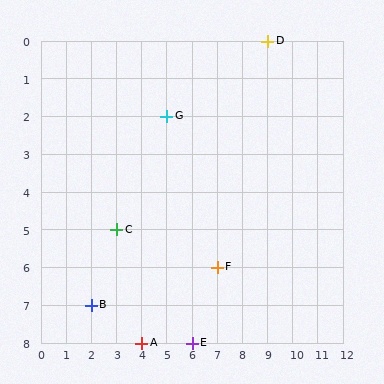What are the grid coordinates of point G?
Point G is at grid coordinates (5, 2).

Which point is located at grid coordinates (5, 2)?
Point G is at (5, 2).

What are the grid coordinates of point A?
Point A is at grid coordinates (4, 8).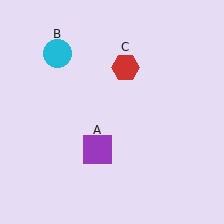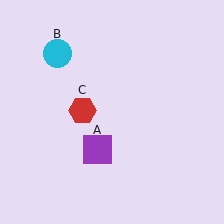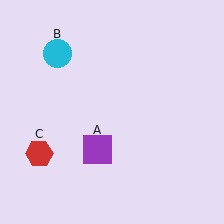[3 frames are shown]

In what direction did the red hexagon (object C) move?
The red hexagon (object C) moved down and to the left.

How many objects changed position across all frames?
1 object changed position: red hexagon (object C).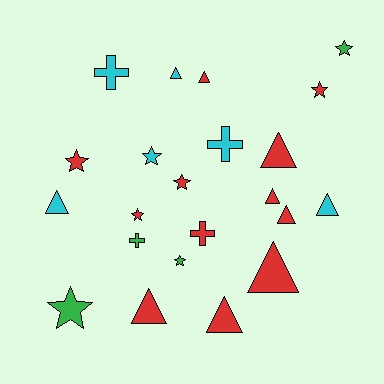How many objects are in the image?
There are 22 objects.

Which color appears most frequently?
Red, with 12 objects.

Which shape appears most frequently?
Triangle, with 10 objects.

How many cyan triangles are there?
There are 3 cyan triangles.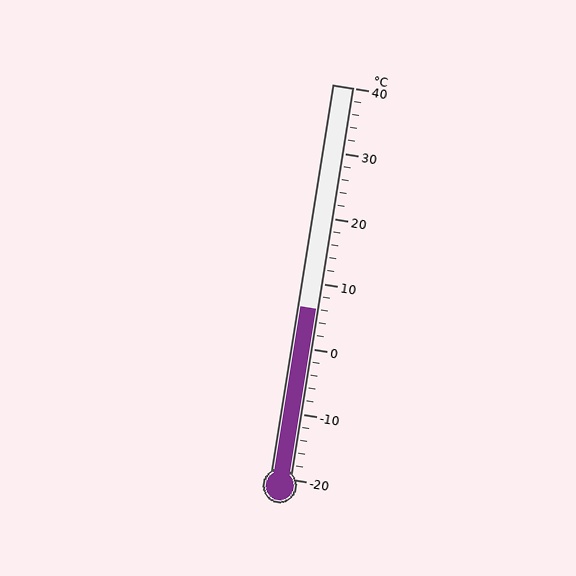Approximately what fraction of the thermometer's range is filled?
The thermometer is filled to approximately 45% of its range.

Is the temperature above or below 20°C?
The temperature is below 20°C.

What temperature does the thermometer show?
The thermometer shows approximately 6°C.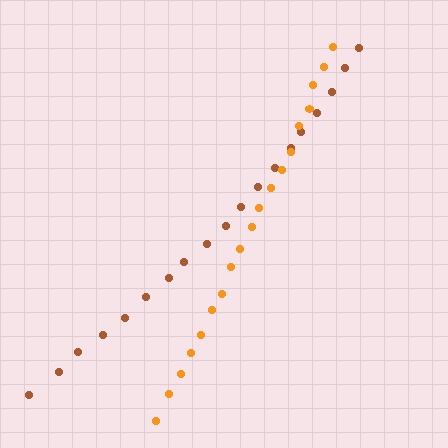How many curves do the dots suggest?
There are 2 distinct paths.